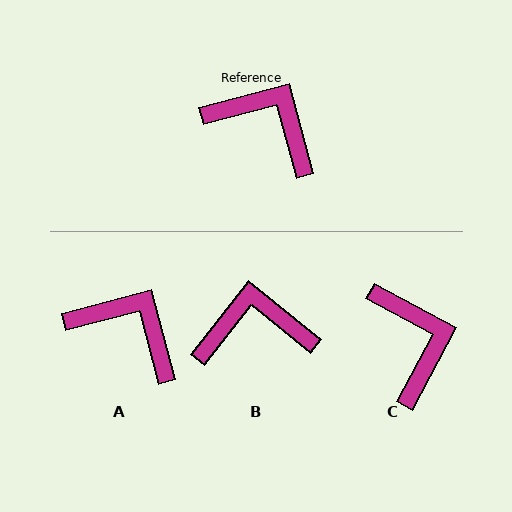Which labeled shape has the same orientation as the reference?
A.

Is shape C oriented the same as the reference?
No, it is off by about 43 degrees.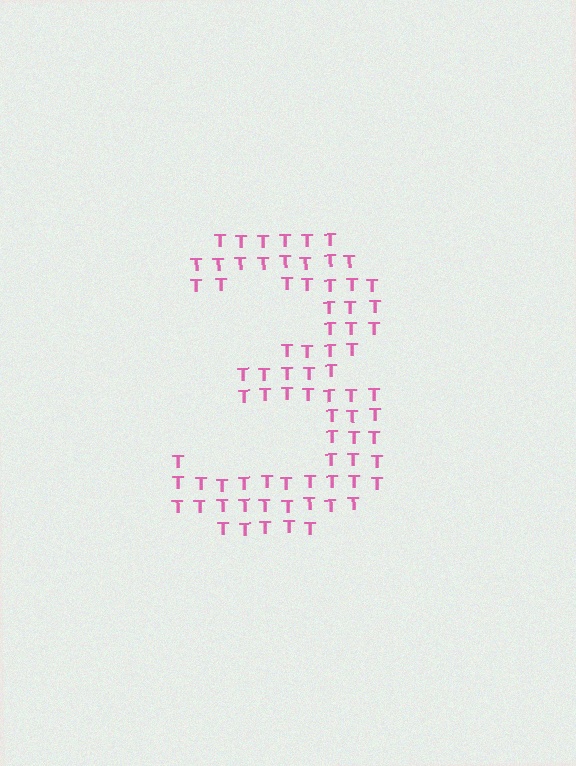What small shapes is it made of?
It is made of small letter T's.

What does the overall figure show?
The overall figure shows the digit 3.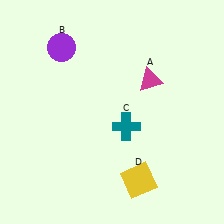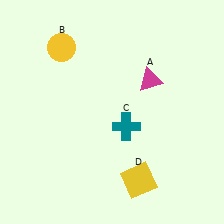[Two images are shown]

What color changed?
The circle (B) changed from purple in Image 1 to yellow in Image 2.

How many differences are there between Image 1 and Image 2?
There is 1 difference between the two images.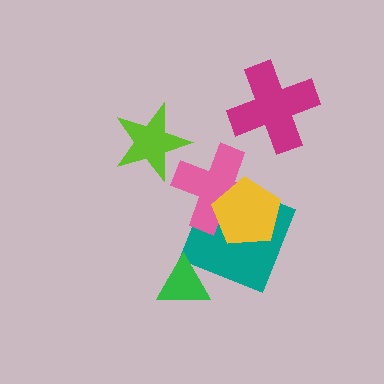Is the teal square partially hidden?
Yes, it is partially covered by another shape.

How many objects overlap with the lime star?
0 objects overlap with the lime star.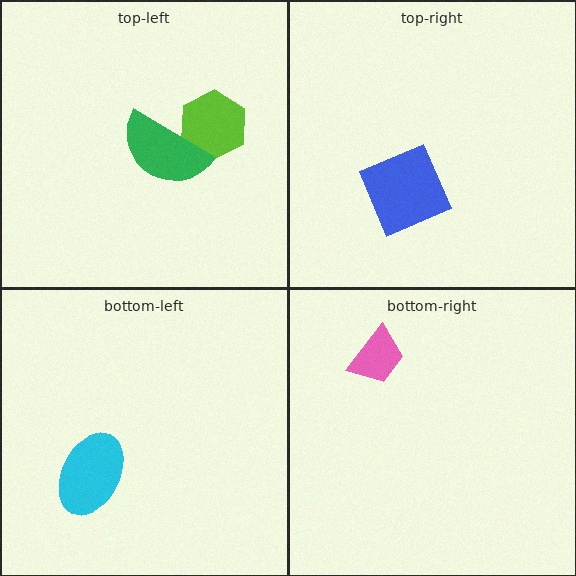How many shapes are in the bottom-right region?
1.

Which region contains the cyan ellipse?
The bottom-left region.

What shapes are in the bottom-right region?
The pink trapezoid.